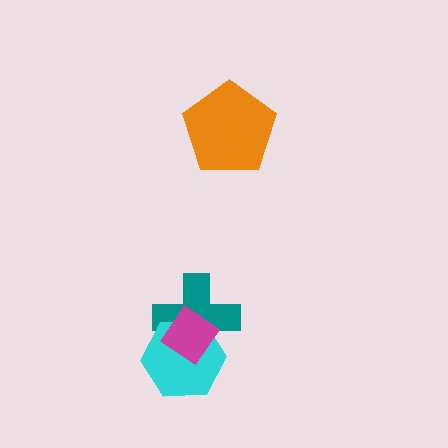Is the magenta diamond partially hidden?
No, no other shape covers it.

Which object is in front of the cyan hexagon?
The magenta diamond is in front of the cyan hexagon.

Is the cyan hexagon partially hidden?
Yes, it is partially covered by another shape.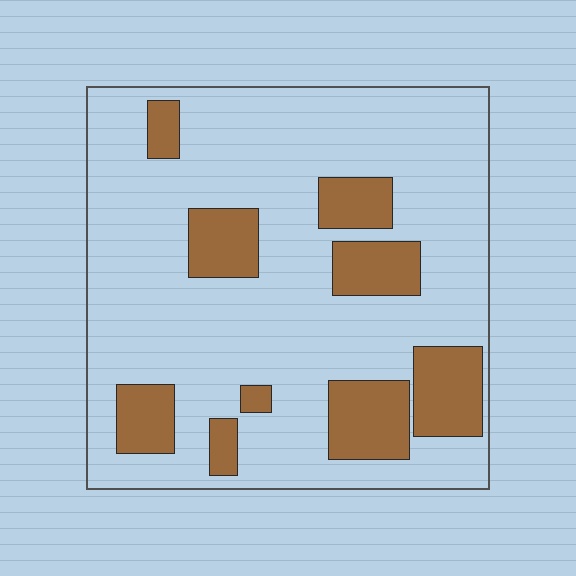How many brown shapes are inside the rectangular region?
9.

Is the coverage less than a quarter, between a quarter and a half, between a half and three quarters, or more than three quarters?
Less than a quarter.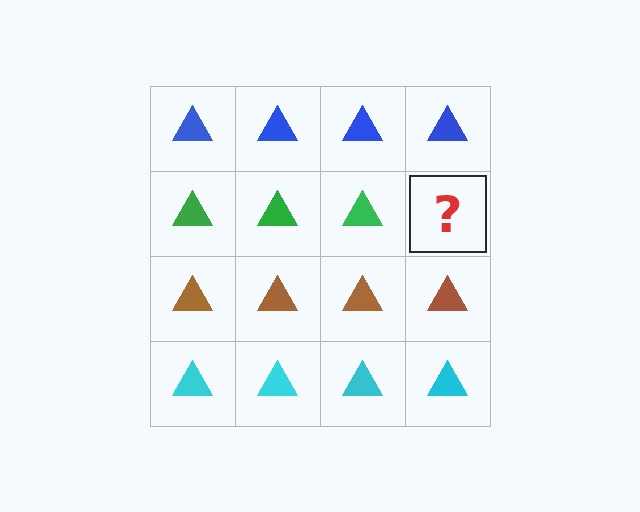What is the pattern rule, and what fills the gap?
The rule is that each row has a consistent color. The gap should be filled with a green triangle.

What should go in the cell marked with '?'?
The missing cell should contain a green triangle.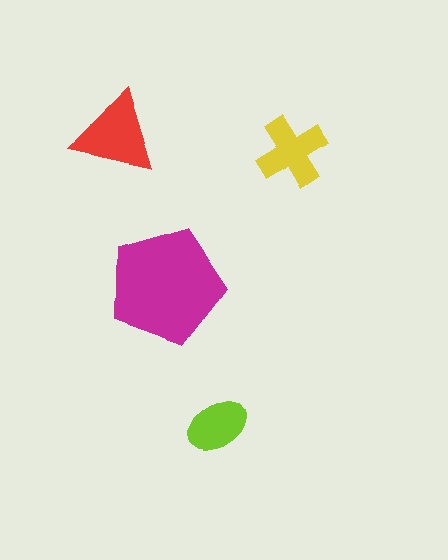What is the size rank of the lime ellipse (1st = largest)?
4th.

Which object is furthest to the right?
The yellow cross is rightmost.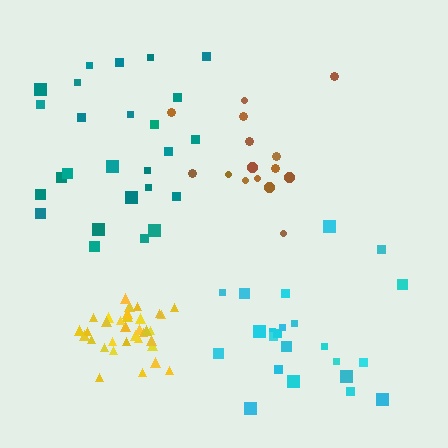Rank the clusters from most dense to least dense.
yellow, brown, cyan, teal.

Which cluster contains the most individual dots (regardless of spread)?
Yellow (34).